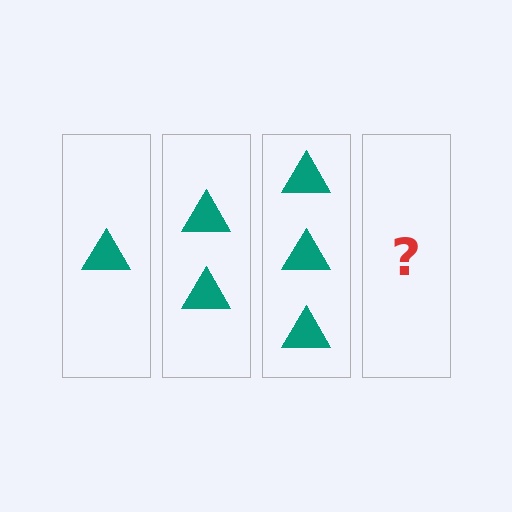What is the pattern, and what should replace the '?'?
The pattern is that each step adds one more triangle. The '?' should be 4 triangles.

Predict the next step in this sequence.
The next step is 4 triangles.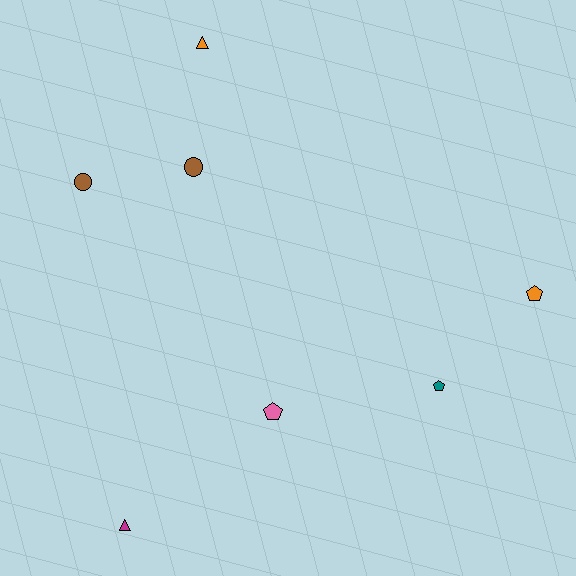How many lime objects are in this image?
There are no lime objects.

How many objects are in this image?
There are 7 objects.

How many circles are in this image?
There are 2 circles.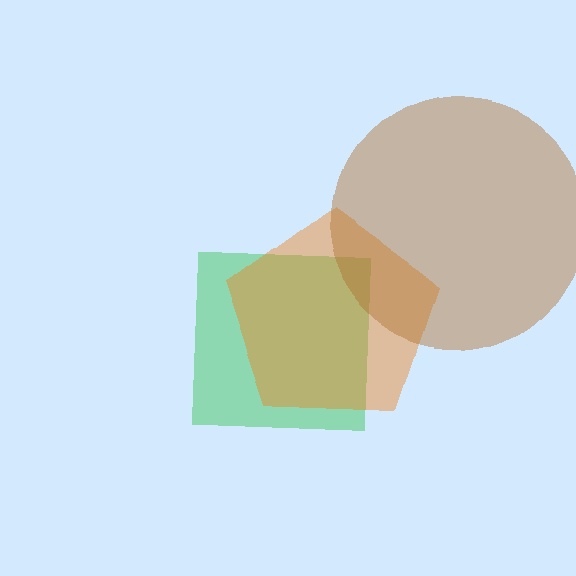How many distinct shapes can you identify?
There are 3 distinct shapes: a green square, an orange pentagon, a brown circle.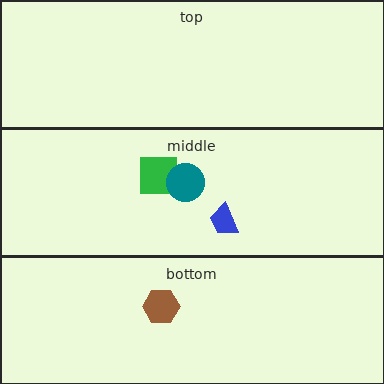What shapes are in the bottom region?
The brown hexagon.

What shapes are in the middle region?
The blue trapezoid, the green square, the teal circle.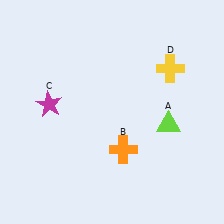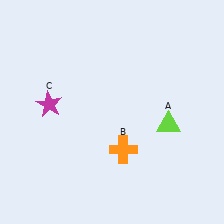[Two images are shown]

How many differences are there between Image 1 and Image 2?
There is 1 difference between the two images.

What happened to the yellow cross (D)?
The yellow cross (D) was removed in Image 2. It was in the top-right area of Image 1.